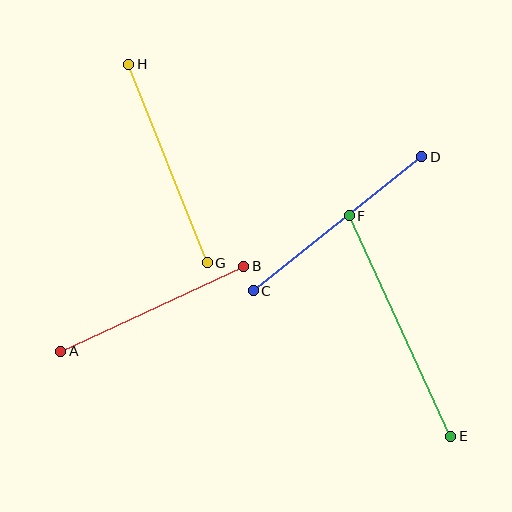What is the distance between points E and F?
The distance is approximately 243 pixels.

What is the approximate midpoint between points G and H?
The midpoint is at approximately (168, 163) pixels.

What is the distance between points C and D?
The distance is approximately 215 pixels.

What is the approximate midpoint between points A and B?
The midpoint is at approximately (152, 309) pixels.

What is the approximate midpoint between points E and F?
The midpoint is at approximately (400, 326) pixels.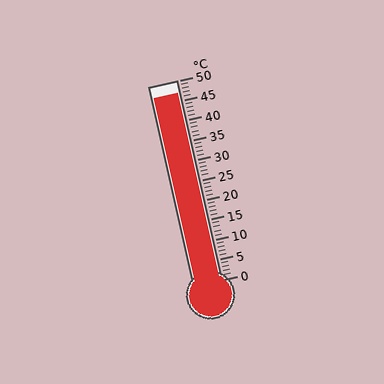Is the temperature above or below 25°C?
The temperature is above 25°C.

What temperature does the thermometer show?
The thermometer shows approximately 47°C.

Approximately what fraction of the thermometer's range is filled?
The thermometer is filled to approximately 95% of its range.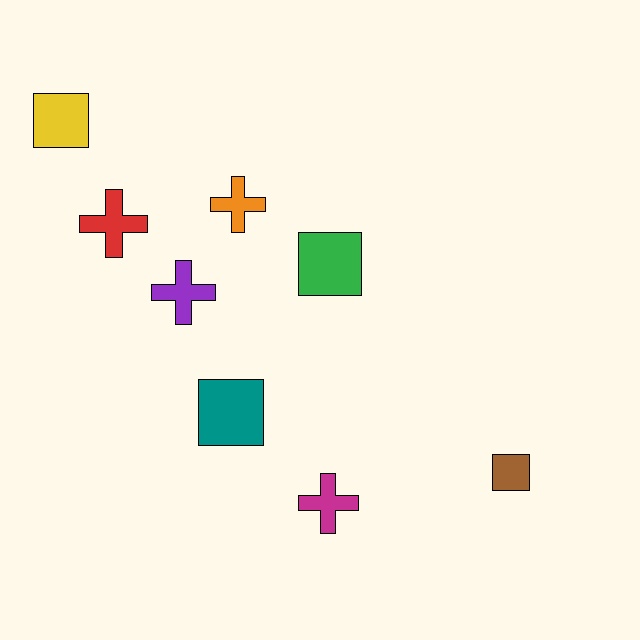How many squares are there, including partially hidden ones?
There are 4 squares.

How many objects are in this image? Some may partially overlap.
There are 8 objects.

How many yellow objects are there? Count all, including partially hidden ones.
There is 1 yellow object.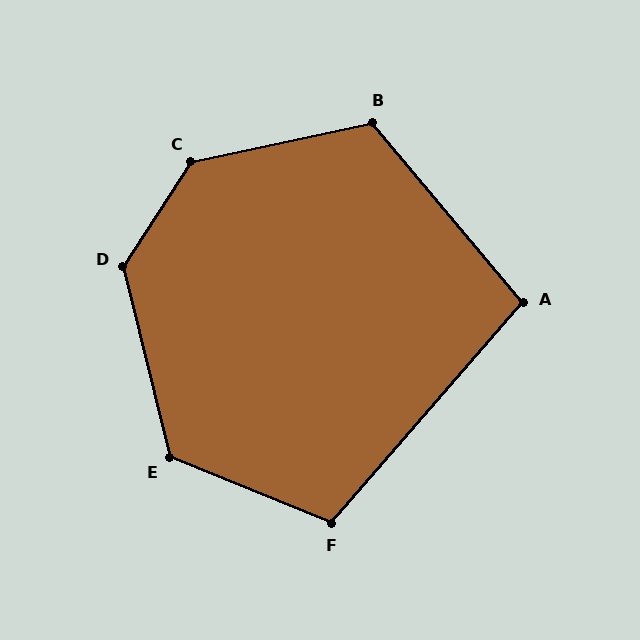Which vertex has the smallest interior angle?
A, at approximately 99 degrees.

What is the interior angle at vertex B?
Approximately 118 degrees (obtuse).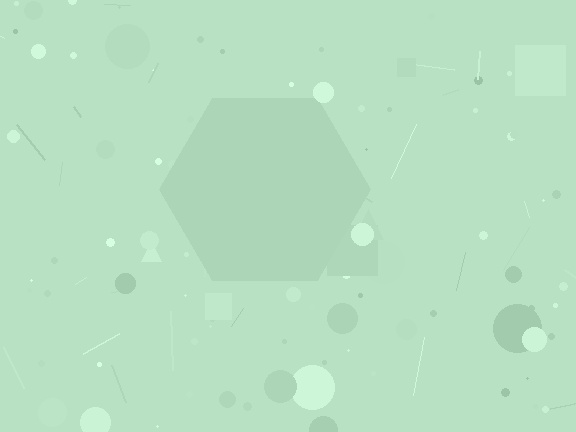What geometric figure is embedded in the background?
A hexagon is embedded in the background.